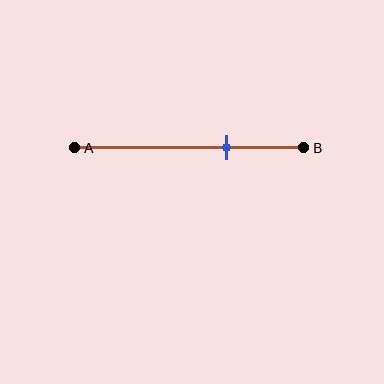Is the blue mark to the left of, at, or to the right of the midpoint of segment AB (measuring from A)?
The blue mark is to the right of the midpoint of segment AB.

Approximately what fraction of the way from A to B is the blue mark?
The blue mark is approximately 65% of the way from A to B.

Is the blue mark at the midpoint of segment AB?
No, the mark is at about 65% from A, not at the 50% midpoint.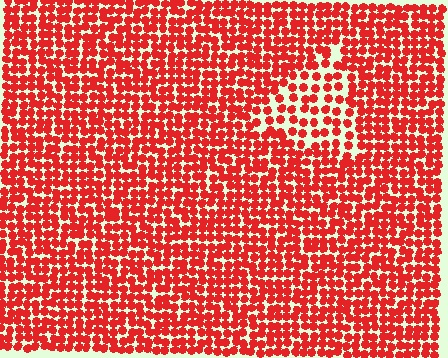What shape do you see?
I see a triangle.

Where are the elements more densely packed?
The elements are more densely packed outside the triangle boundary.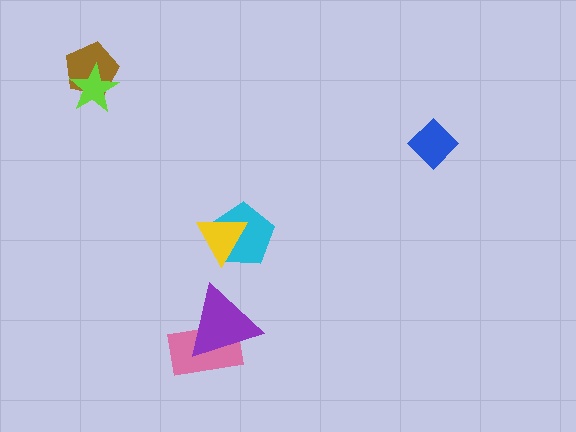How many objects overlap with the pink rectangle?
1 object overlaps with the pink rectangle.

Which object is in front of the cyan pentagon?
The yellow triangle is in front of the cyan pentagon.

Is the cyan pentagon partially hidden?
Yes, it is partially covered by another shape.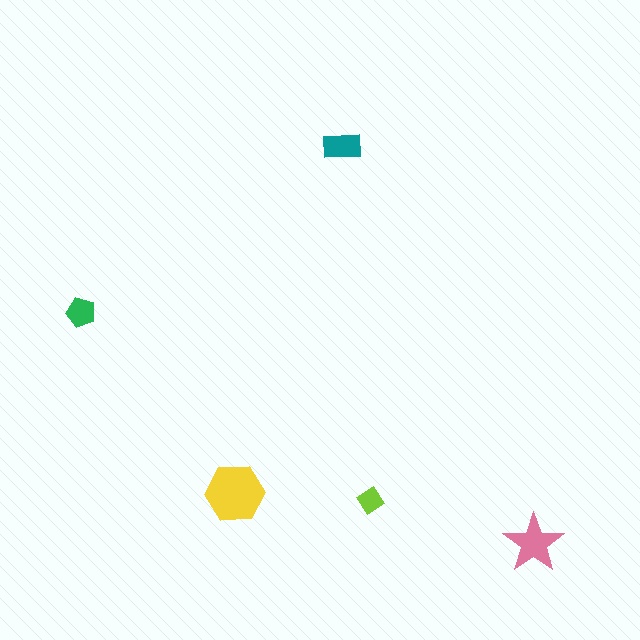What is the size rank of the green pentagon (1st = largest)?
4th.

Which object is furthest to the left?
The green pentagon is leftmost.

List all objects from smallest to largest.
The lime diamond, the green pentagon, the teal rectangle, the pink star, the yellow hexagon.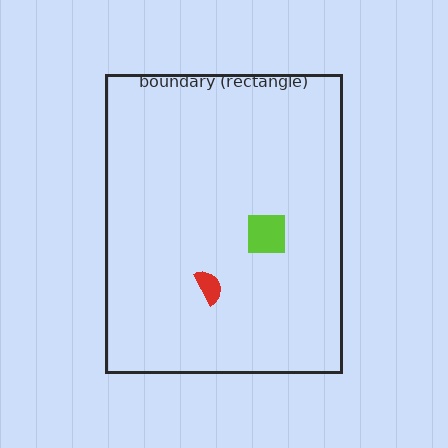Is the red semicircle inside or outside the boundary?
Inside.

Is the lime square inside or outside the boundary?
Inside.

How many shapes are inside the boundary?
2 inside, 0 outside.